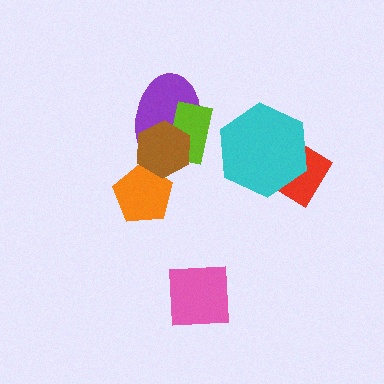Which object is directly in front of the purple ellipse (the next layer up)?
The lime rectangle is directly in front of the purple ellipse.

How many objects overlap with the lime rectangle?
2 objects overlap with the lime rectangle.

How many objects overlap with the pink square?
0 objects overlap with the pink square.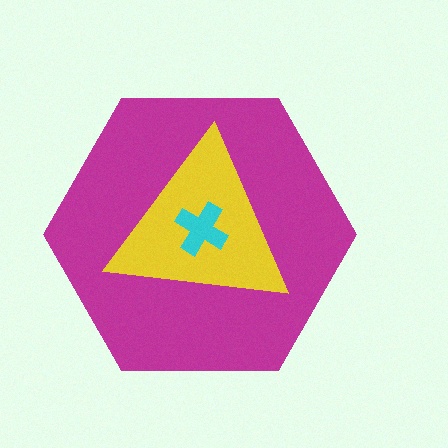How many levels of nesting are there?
3.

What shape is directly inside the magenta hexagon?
The yellow triangle.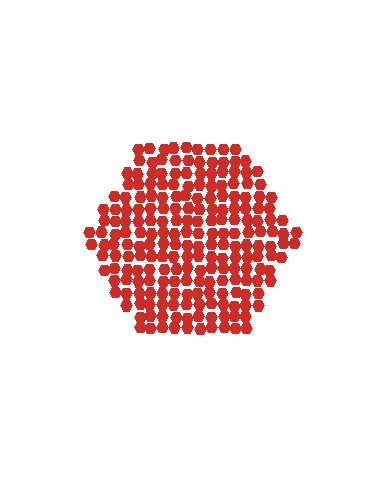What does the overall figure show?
The overall figure shows a hexagon.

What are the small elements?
The small elements are hexagons.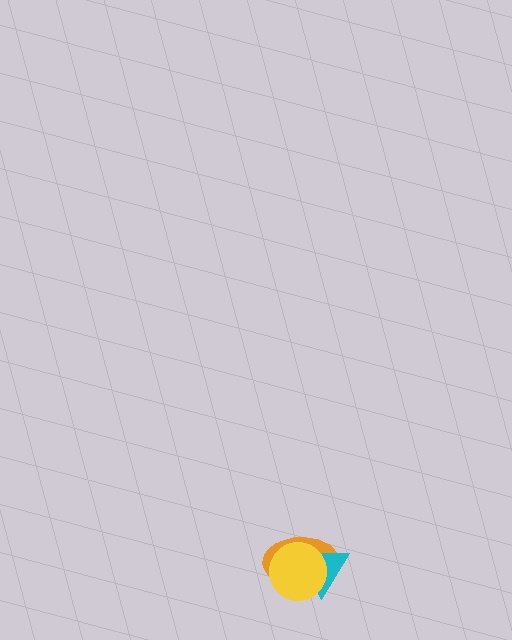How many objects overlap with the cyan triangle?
2 objects overlap with the cyan triangle.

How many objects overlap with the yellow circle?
2 objects overlap with the yellow circle.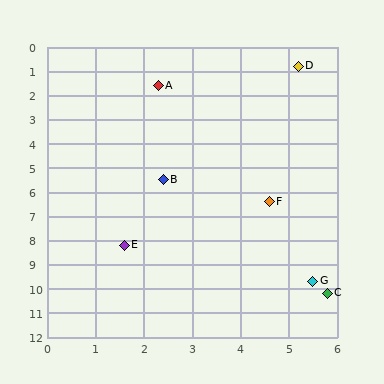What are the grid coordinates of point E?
Point E is at approximately (1.6, 8.2).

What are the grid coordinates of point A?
Point A is at approximately (2.3, 1.6).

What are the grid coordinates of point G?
Point G is at approximately (5.5, 9.7).